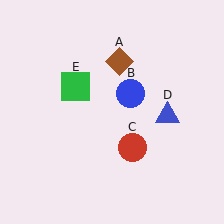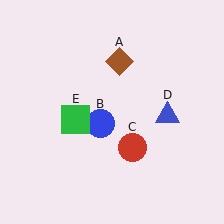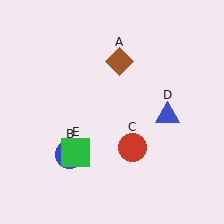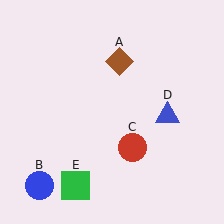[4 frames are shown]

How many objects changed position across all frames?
2 objects changed position: blue circle (object B), green square (object E).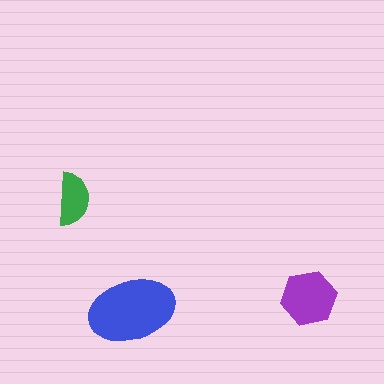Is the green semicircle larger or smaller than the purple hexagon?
Smaller.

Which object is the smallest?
The green semicircle.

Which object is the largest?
The blue ellipse.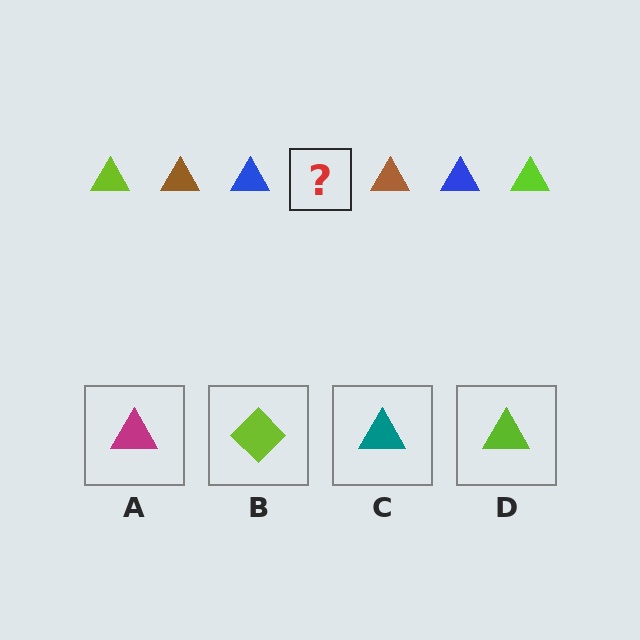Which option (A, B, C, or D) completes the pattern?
D.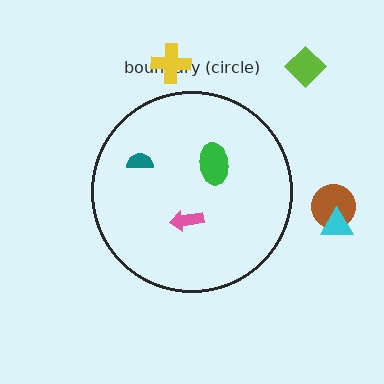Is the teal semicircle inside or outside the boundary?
Inside.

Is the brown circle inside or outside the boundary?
Outside.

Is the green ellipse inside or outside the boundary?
Inside.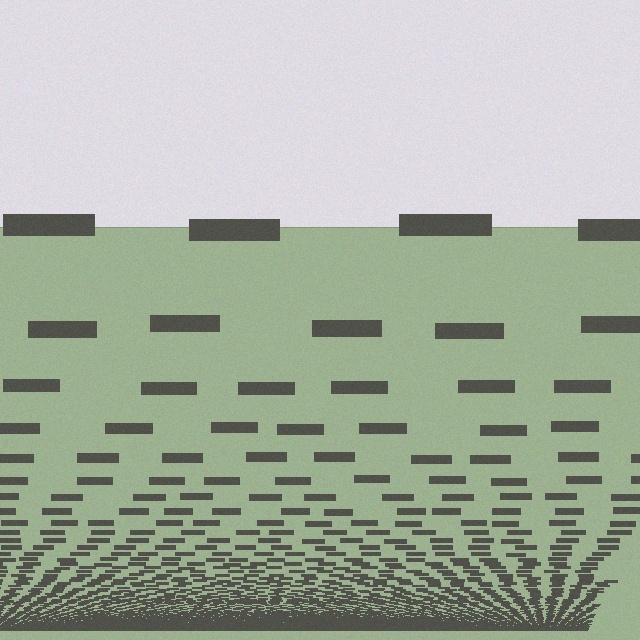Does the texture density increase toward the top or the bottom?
Density increases toward the bottom.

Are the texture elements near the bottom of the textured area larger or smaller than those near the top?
Smaller. The gradient is inverted — elements near the bottom are smaller and denser.